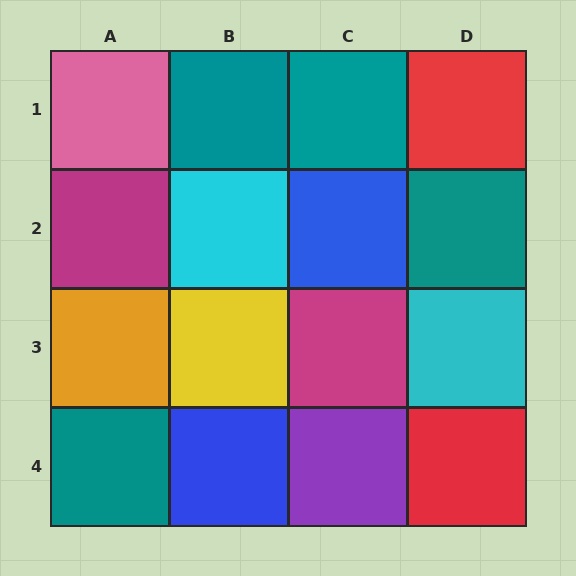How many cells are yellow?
1 cell is yellow.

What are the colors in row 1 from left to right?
Pink, teal, teal, red.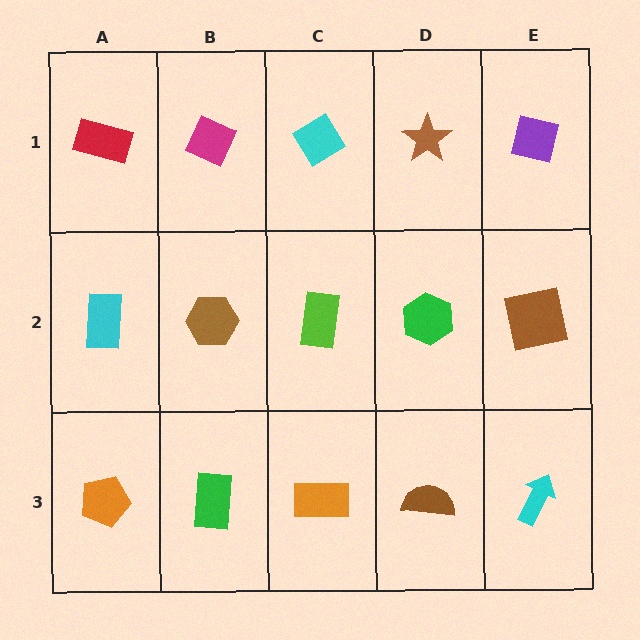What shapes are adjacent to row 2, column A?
A red rectangle (row 1, column A), an orange pentagon (row 3, column A), a brown hexagon (row 2, column B).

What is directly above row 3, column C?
A lime rectangle.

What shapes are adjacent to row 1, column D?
A green hexagon (row 2, column D), a cyan diamond (row 1, column C), a purple square (row 1, column E).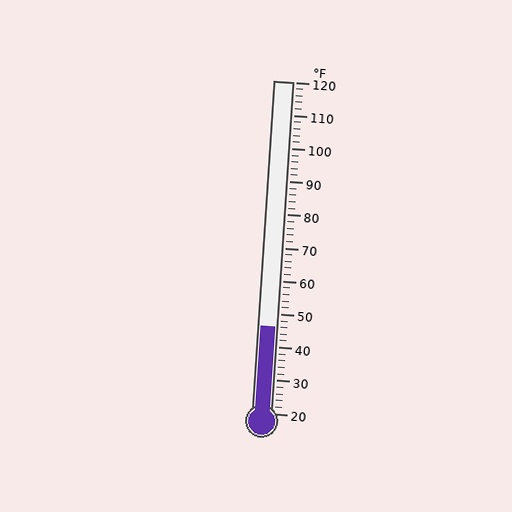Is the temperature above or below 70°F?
The temperature is below 70°F.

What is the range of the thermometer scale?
The thermometer scale ranges from 20°F to 120°F.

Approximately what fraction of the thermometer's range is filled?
The thermometer is filled to approximately 25% of its range.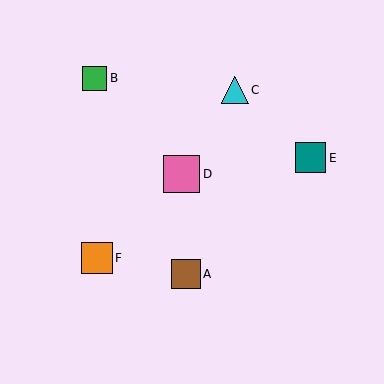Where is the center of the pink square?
The center of the pink square is at (181, 174).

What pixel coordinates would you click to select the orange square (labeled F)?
Click at (97, 258) to select the orange square F.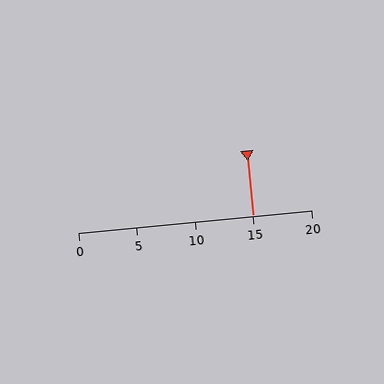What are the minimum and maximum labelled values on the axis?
The axis runs from 0 to 20.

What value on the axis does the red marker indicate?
The marker indicates approximately 15.